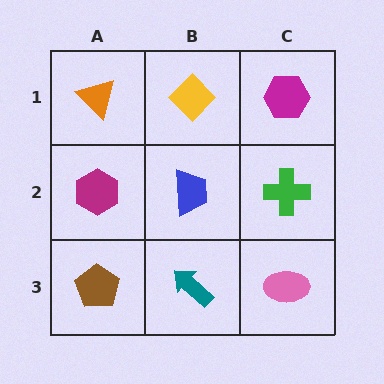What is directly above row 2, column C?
A magenta hexagon.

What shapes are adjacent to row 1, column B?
A blue trapezoid (row 2, column B), an orange triangle (row 1, column A), a magenta hexagon (row 1, column C).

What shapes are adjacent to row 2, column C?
A magenta hexagon (row 1, column C), a pink ellipse (row 3, column C), a blue trapezoid (row 2, column B).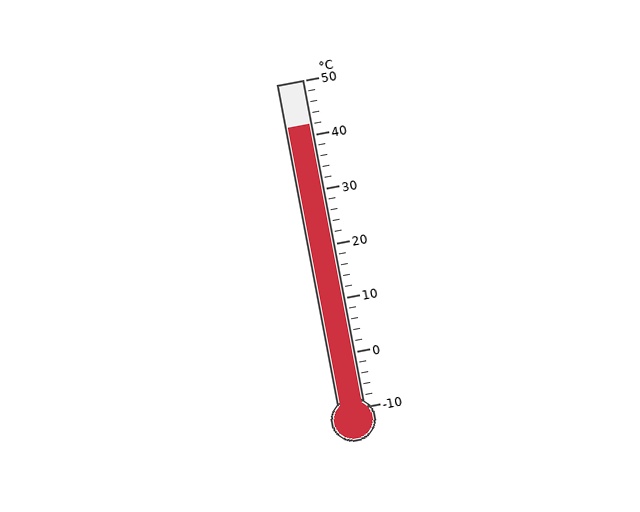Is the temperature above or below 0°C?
The temperature is above 0°C.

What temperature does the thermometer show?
The thermometer shows approximately 42°C.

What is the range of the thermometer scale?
The thermometer scale ranges from -10°C to 50°C.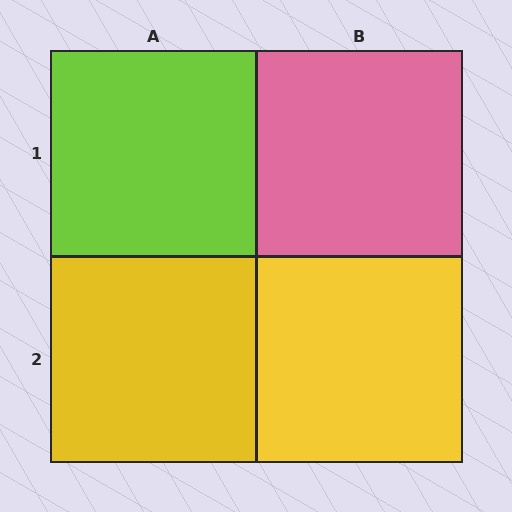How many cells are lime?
1 cell is lime.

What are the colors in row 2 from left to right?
Yellow, yellow.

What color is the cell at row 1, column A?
Lime.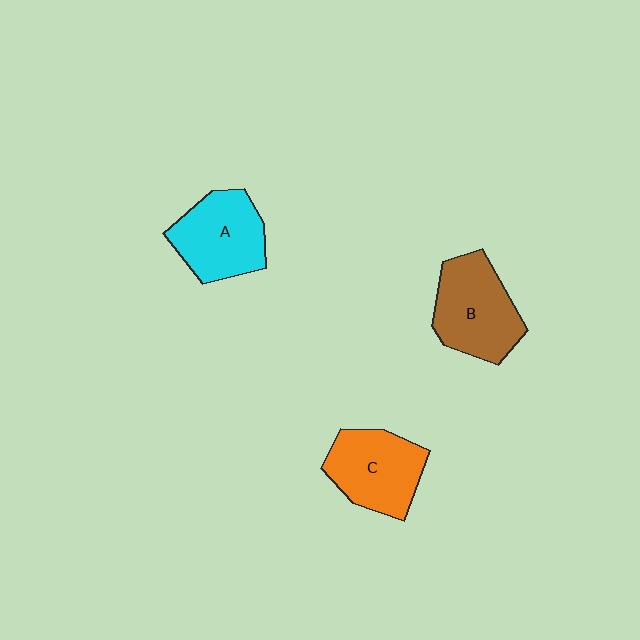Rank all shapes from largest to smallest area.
From largest to smallest: B (brown), A (cyan), C (orange).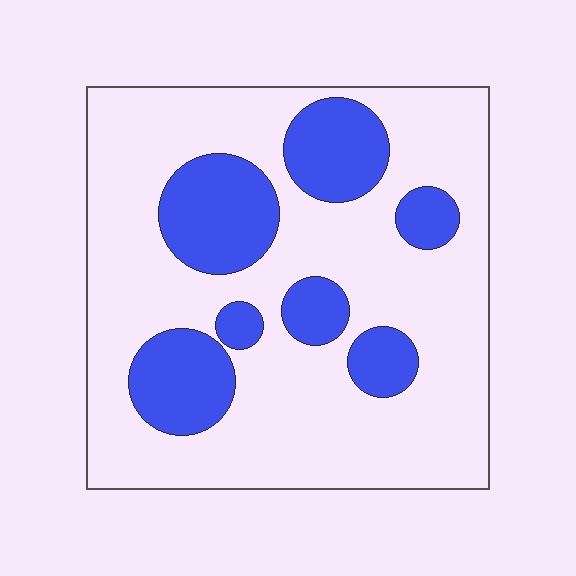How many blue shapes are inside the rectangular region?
7.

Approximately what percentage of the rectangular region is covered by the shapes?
Approximately 25%.